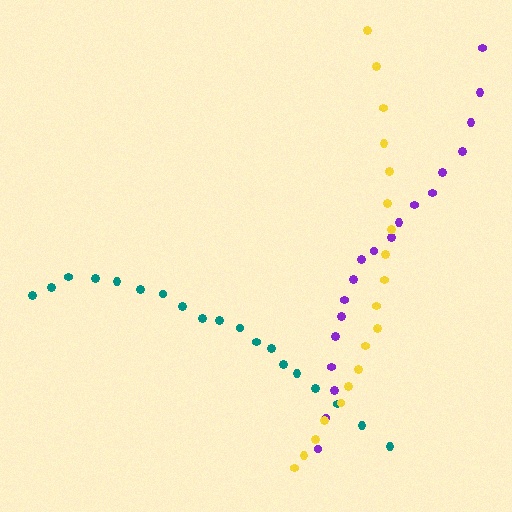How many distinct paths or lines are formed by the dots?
There are 3 distinct paths.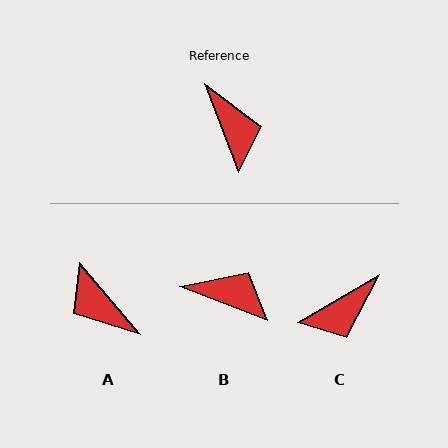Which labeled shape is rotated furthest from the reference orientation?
A, about 160 degrees away.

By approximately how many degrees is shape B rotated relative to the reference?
Approximately 49 degrees counter-clockwise.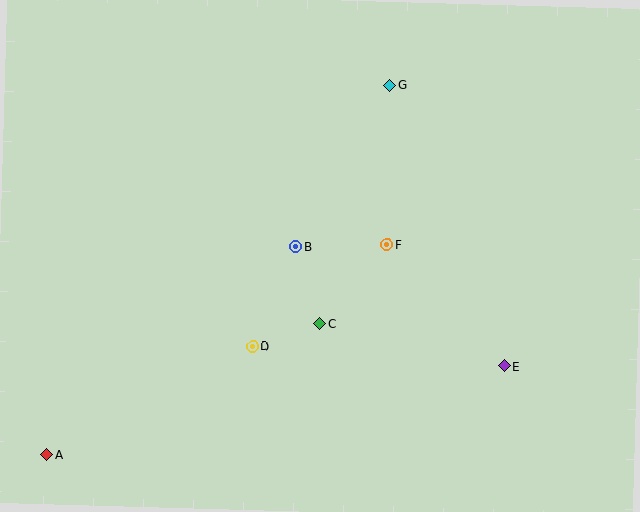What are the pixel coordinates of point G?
Point G is at (390, 85).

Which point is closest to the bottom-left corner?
Point A is closest to the bottom-left corner.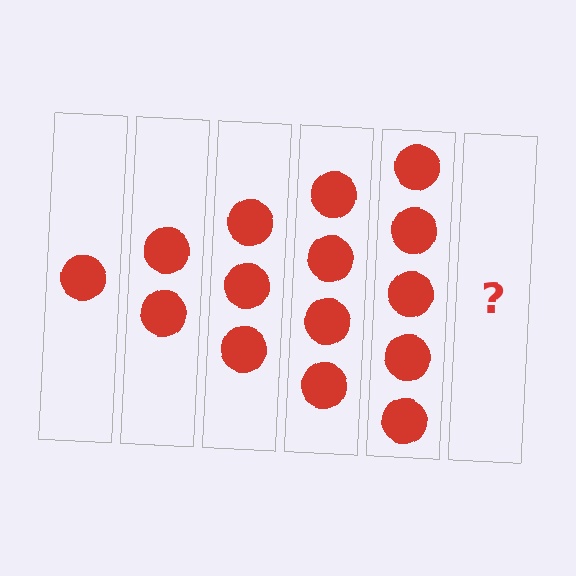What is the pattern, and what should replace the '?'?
The pattern is that each step adds one more circle. The '?' should be 6 circles.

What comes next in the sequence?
The next element should be 6 circles.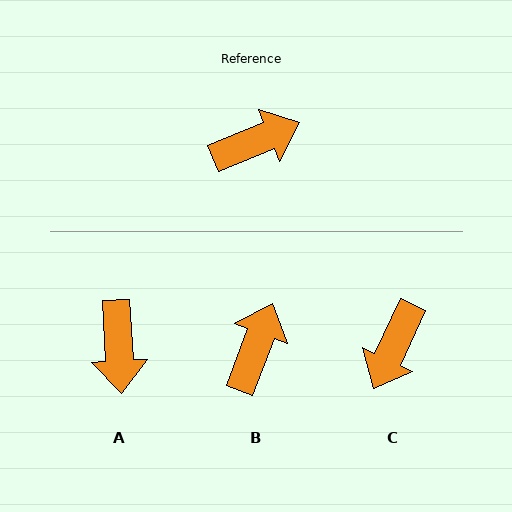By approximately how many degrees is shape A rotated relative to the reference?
Approximately 109 degrees clockwise.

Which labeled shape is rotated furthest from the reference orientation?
C, about 138 degrees away.